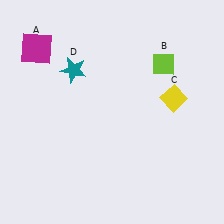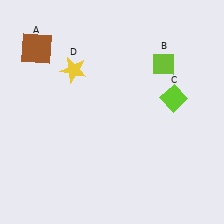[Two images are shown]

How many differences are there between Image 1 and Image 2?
There are 3 differences between the two images.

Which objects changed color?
A changed from magenta to brown. C changed from yellow to lime. D changed from teal to yellow.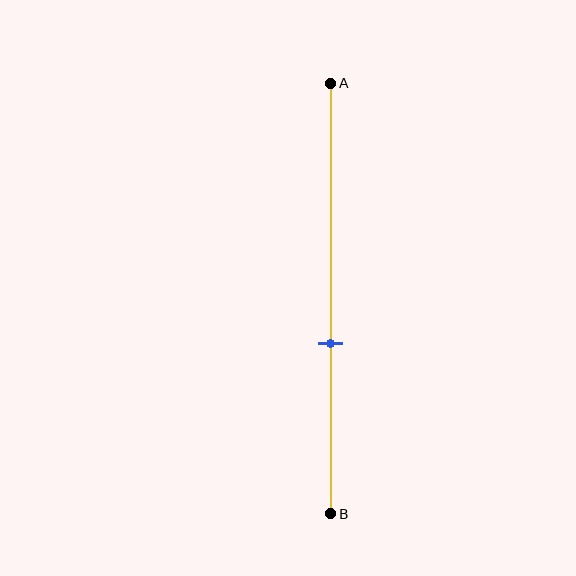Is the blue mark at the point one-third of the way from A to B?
No, the mark is at about 60% from A, not at the 33% one-third point.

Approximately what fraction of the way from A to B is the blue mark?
The blue mark is approximately 60% of the way from A to B.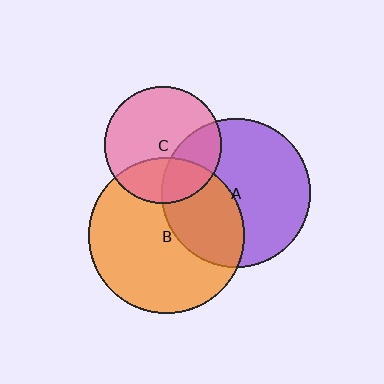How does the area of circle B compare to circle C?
Approximately 1.8 times.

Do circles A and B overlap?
Yes.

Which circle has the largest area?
Circle B (orange).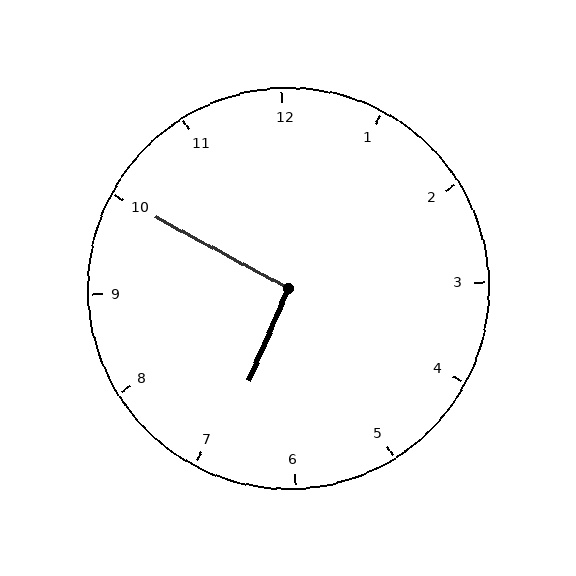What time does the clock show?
6:50.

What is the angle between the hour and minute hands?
Approximately 95 degrees.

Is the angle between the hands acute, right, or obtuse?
It is right.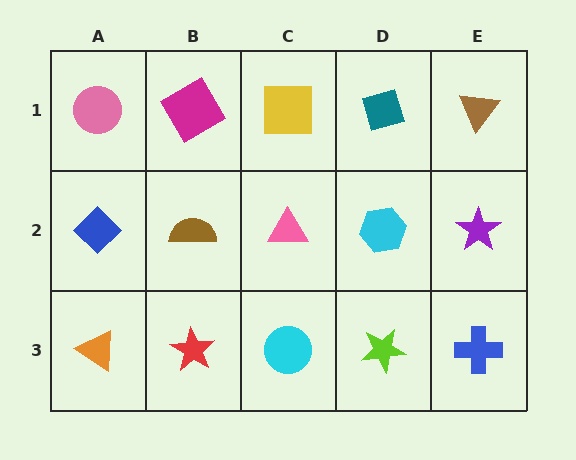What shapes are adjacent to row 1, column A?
A blue diamond (row 2, column A), a magenta diamond (row 1, column B).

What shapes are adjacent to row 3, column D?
A cyan hexagon (row 2, column D), a cyan circle (row 3, column C), a blue cross (row 3, column E).